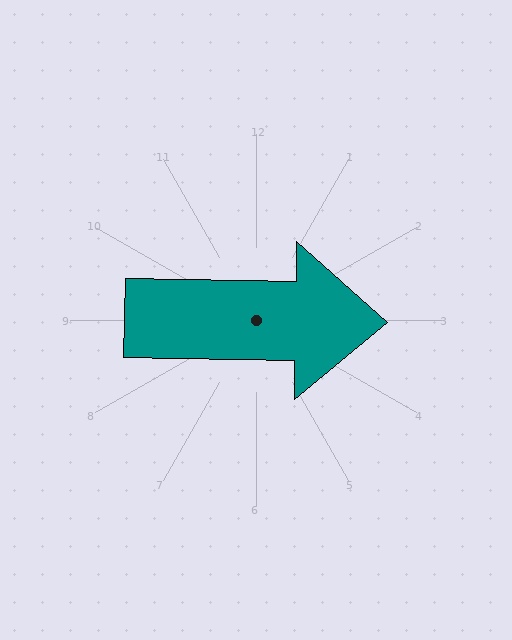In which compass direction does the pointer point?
East.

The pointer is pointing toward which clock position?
Roughly 3 o'clock.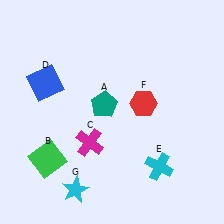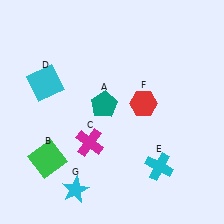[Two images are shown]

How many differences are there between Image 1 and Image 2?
There is 1 difference between the two images.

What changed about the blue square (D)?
In Image 1, D is blue. In Image 2, it changed to cyan.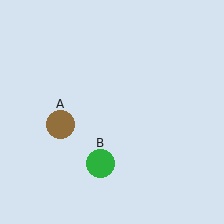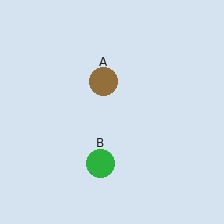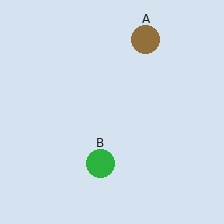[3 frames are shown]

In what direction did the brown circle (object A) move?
The brown circle (object A) moved up and to the right.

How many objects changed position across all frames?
1 object changed position: brown circle (object A).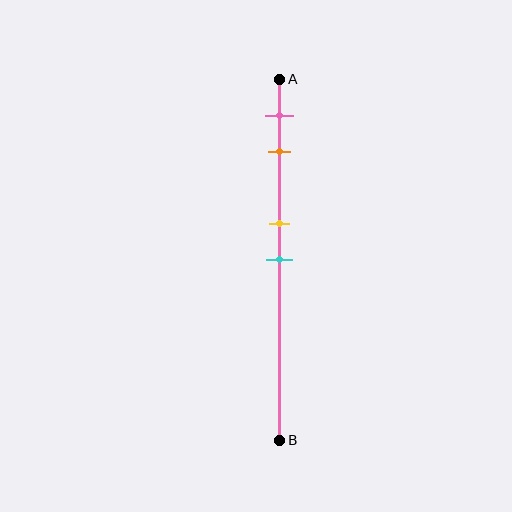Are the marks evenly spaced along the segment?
No, the marks are not evenly spaced.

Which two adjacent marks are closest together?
The yellow and cyan marks are the closest adjacent pair.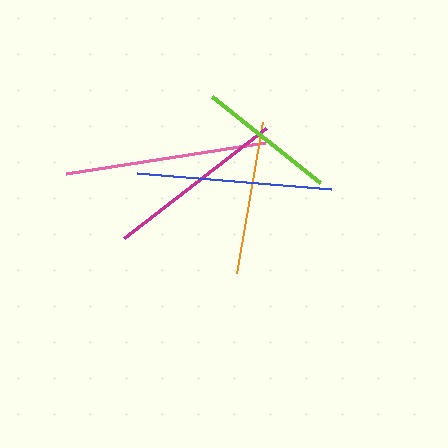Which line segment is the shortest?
The lime line is the shortest at approximately 138 pixels.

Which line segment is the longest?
The pink line is the longest at approximately 202 pixels.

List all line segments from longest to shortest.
From longest to shortest: pink, blue, magenta, orange, lime.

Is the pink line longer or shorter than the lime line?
The pink line is longer than the lime line.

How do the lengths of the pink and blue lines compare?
The pink and blue lines are approximately the same length.